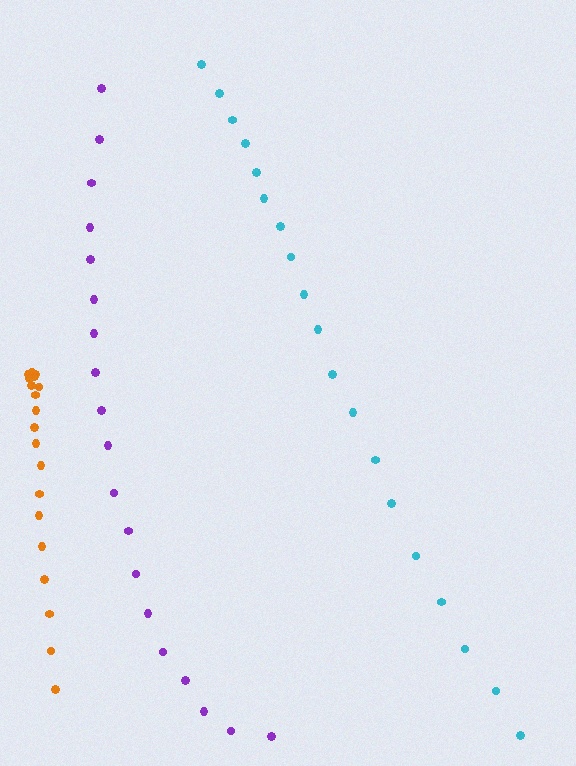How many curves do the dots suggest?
There are 3 distinct paths.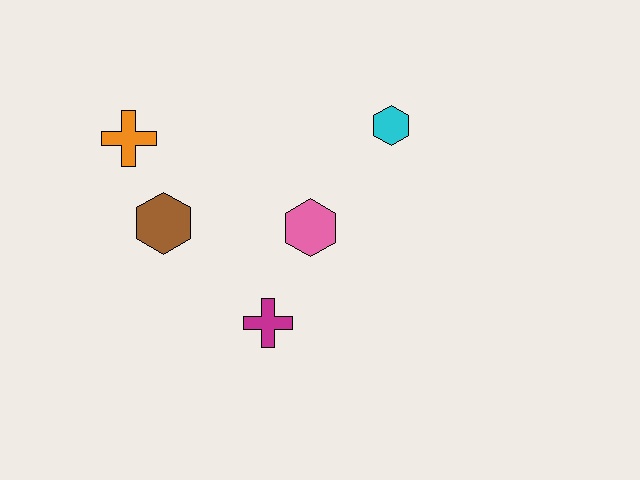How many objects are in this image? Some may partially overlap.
There are 5 objects.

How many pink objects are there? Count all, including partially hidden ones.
There is 1 pink object.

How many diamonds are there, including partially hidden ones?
There are no diamonds.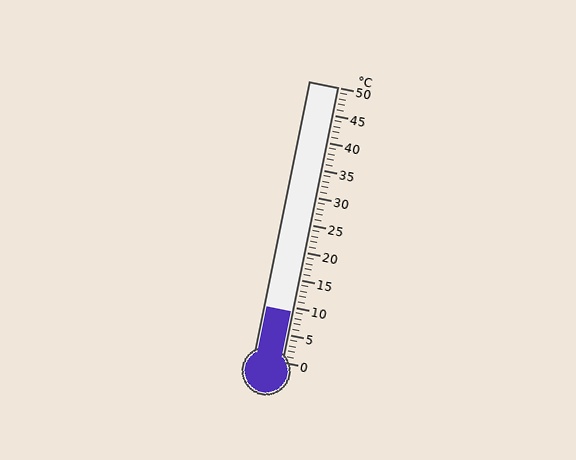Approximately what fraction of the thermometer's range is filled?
The thermometer is filled to approximately 20% of its range.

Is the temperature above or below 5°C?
The temperature is above 5°C.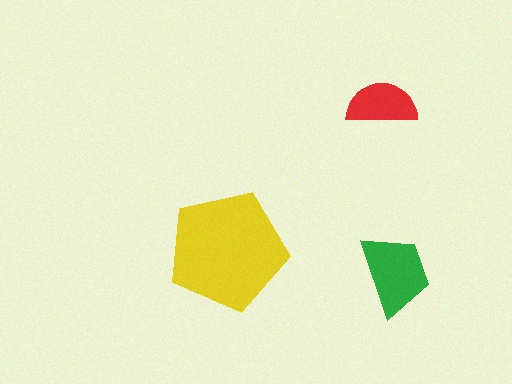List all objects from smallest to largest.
The red semicircle, the green trapezoid, the yellow pentagon.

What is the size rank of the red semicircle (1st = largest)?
3rd.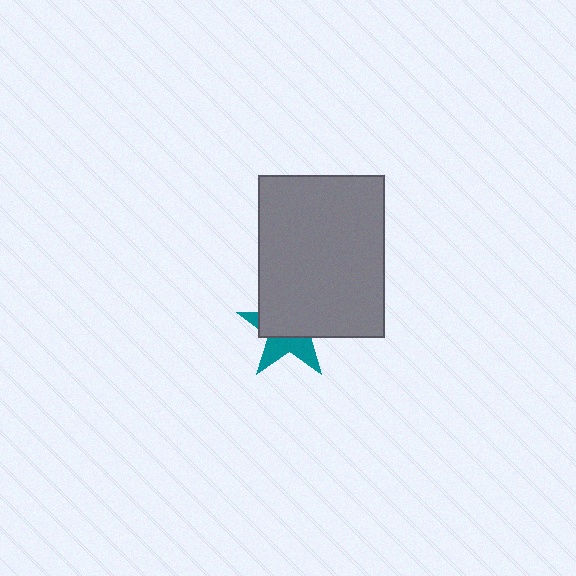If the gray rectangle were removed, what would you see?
You would see the complete teal star.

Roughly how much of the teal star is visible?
A small part of it is visible (roughly 40%).